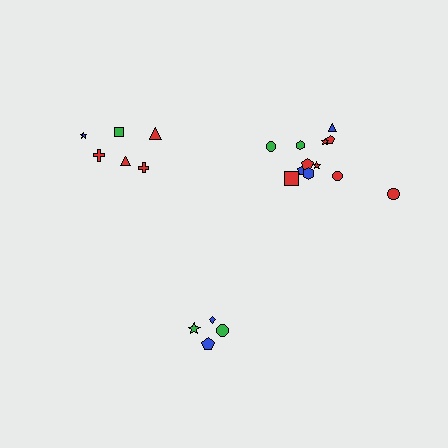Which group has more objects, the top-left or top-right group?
The top-right group.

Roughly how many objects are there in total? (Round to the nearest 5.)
Roughly 20 objects in total.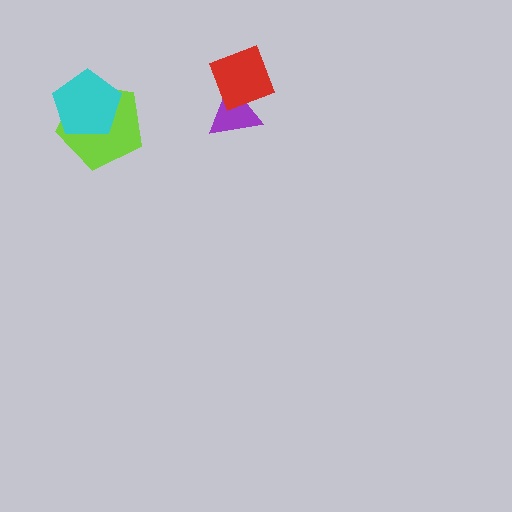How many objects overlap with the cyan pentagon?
1 object overlaps with the cyan pentagon.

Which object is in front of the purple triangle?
The red diamond is in front of the purple triangle.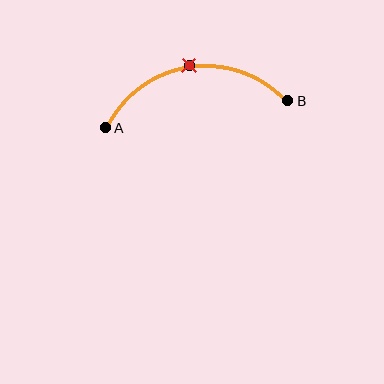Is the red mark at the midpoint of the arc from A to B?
Yes. The red mark lies on the arc at equal arc-length from both A and B — it is the arc midpoint.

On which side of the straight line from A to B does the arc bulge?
The arc bulges above the straight line connecting A and B.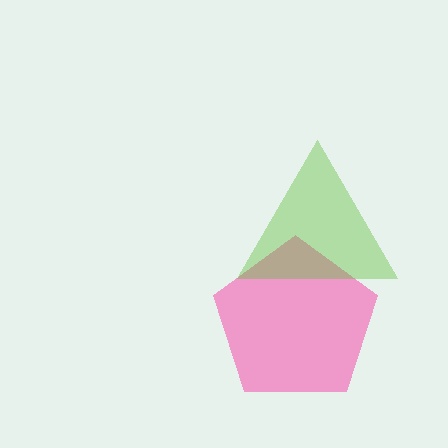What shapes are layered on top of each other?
The layered shapes are: a pink pentagon, a lime triangle.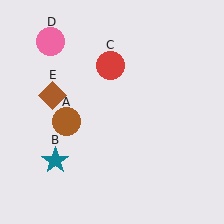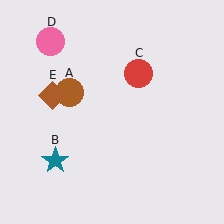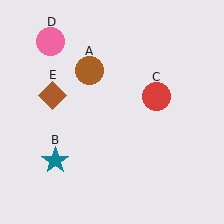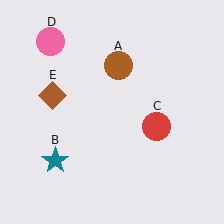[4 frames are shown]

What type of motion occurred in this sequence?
The brown circle (object A), red circle (object C) rotated clockwise around the center of the scene.